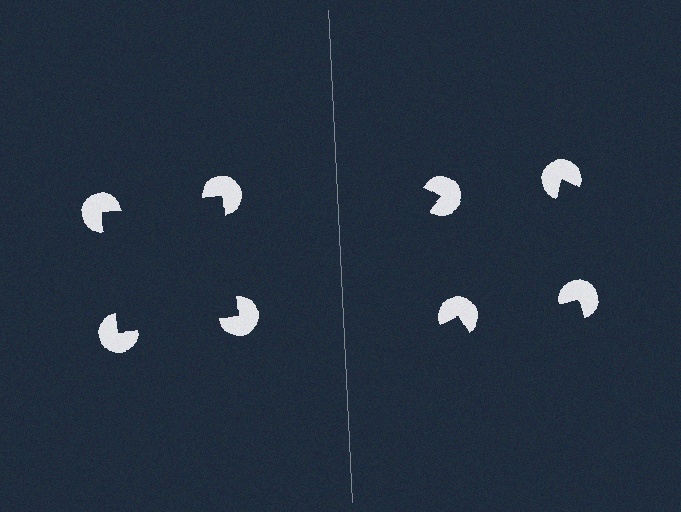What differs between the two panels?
The pac-man discs are positioned identically on both sides; only the wedge orientations differ. On the left they align to a square; on the right they are misaligned.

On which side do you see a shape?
An illusory square appears on the left side. On the right side the wedge cuts are rotated, so no coherent shape forms.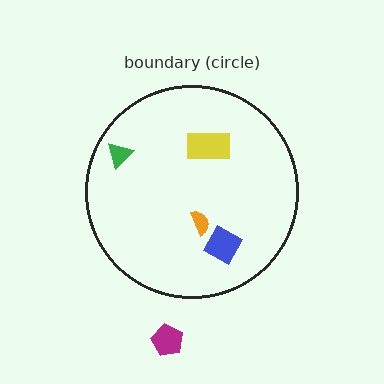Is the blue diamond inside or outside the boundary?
Inside.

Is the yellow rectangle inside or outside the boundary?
Inside.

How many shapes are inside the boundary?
4 inside, 1 outside.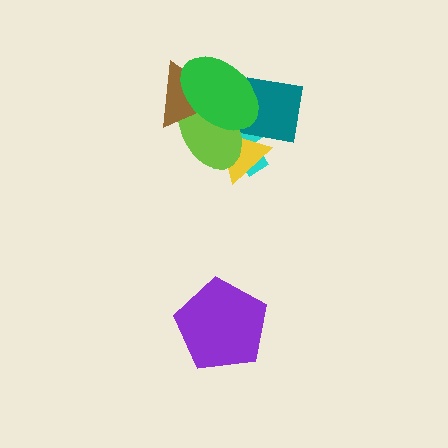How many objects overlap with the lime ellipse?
5 objects overlap with the lime ellipse.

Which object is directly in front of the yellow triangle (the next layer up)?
The lime ellipse is directly in front of the yellow triangle.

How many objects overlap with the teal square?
4 objects overlap with the teal square.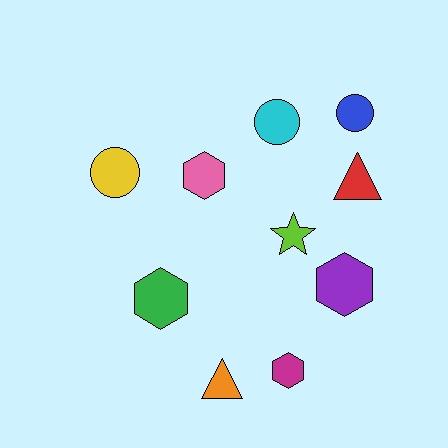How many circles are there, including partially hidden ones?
There are 3 circles.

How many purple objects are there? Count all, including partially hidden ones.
There is 1 purple object.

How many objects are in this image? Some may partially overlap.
There are 10 objects.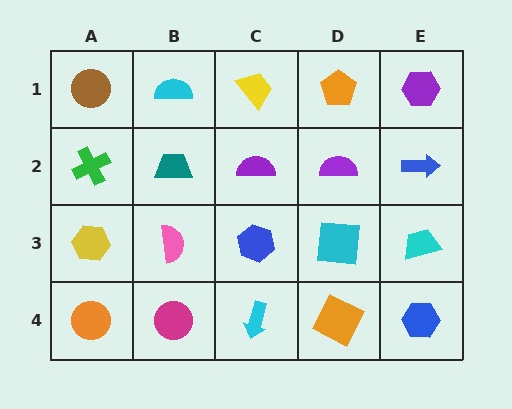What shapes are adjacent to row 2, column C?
A yellow trapezoid (row 1, column C), a blue hexagon (row 3, column C), a teal trapezoid (row 2, column B), a purple semicircle (row 2, column D).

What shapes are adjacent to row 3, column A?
A green cross (row 2, column A), an orange circle (row 4, column A), a pink semicircle (row 3, column B).